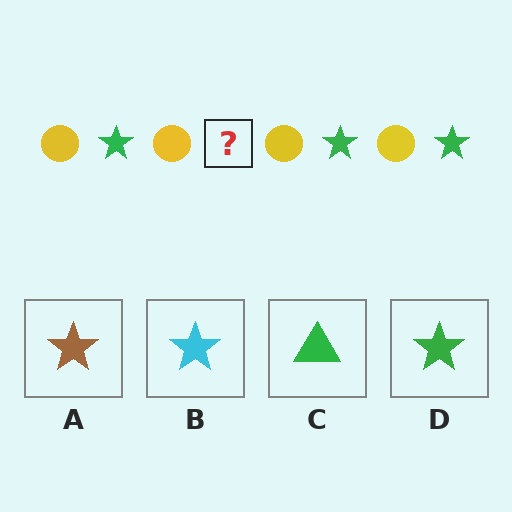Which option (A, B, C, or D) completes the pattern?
D.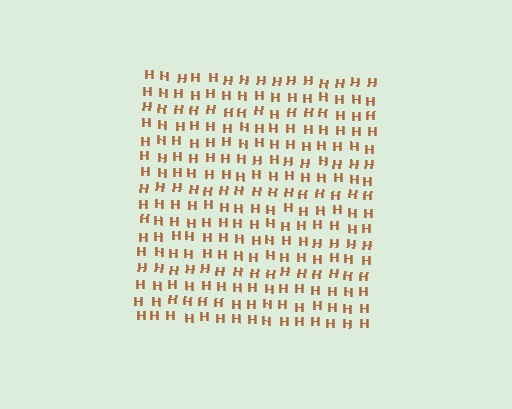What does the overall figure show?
The overall figure shows a square.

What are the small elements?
The small elements are letter H's.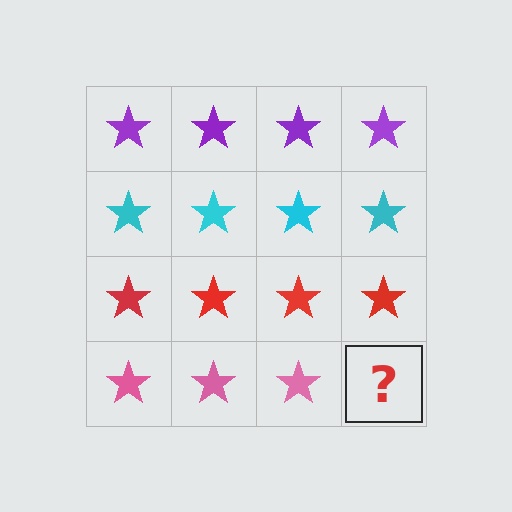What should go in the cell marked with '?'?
The missing cell should contain a pink star.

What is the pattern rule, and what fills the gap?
The rule is that each row has a consistent color. The gap should be filled with a pink star.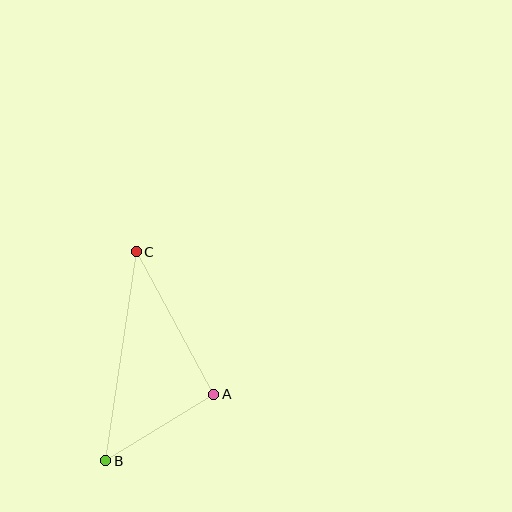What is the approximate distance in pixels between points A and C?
The distance between A and C is approximately 162 pixels.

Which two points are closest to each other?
Points A and B are closest to each other.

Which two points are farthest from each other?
Points B and C are farthest from each other.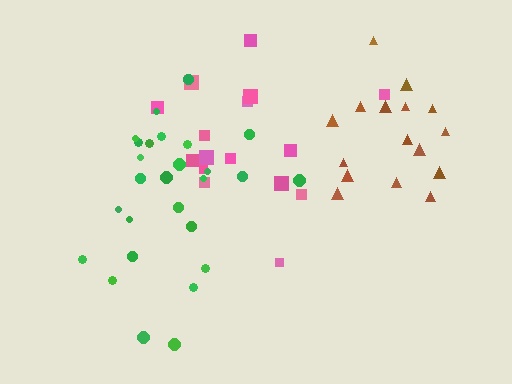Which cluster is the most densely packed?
Brown.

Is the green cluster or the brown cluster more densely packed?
Brown.